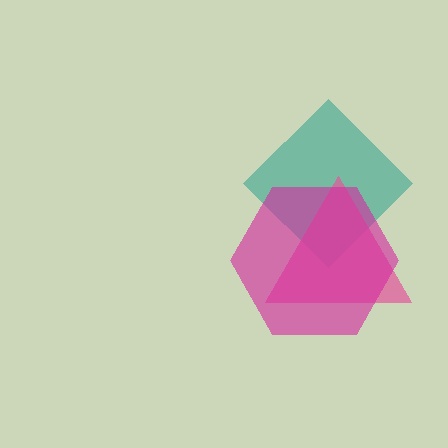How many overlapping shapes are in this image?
There are 3 overlapping shapes in the image.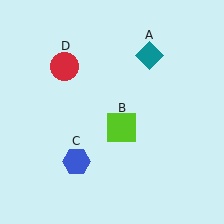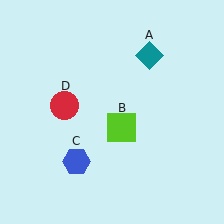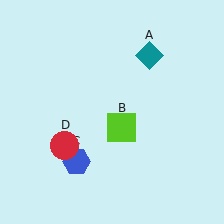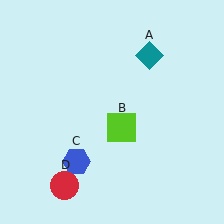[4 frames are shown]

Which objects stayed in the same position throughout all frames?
Teal diamond (object A) and lime square (object B) and blue hexagon (object C) remained stationary.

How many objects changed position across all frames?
1 object changed position: red circle (object D).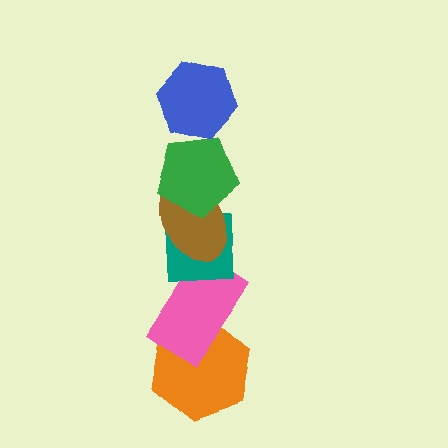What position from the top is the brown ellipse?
The brown ellipse is 3rd from the top.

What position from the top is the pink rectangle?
The pink rectangle is 5th from the top.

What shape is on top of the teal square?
The brown ellipse is on top of the teal square.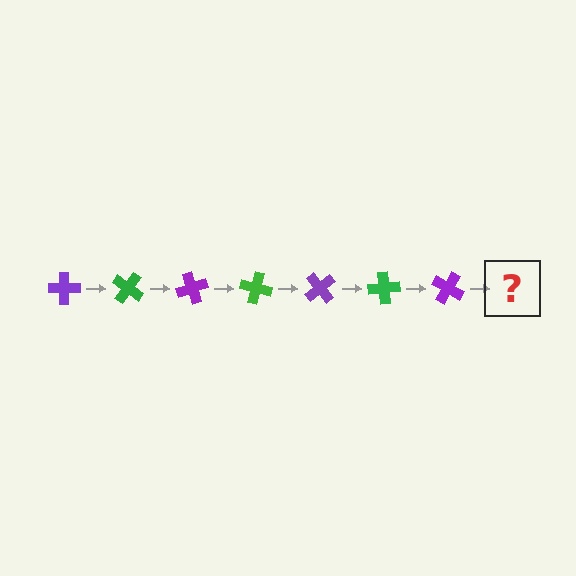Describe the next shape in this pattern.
It should be a green cross, rotated 245 degrees from the start.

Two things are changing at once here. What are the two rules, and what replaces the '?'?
The two rules are that it rotates 35 degrees each step and the color cycles through purple and green. The '?' should be a green cross, rotated 245 degrees from the start.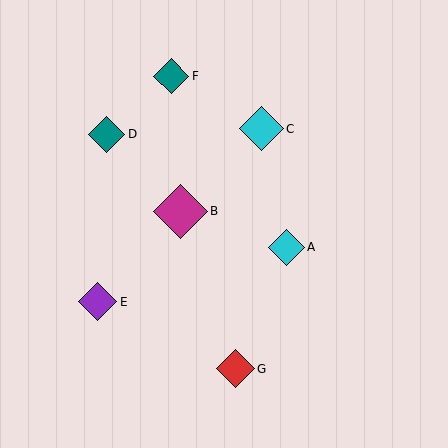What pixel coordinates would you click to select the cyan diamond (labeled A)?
Click at (286, 247) to select the cyan diamond A.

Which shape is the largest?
The magenta diamond (labeled B) is the largest.